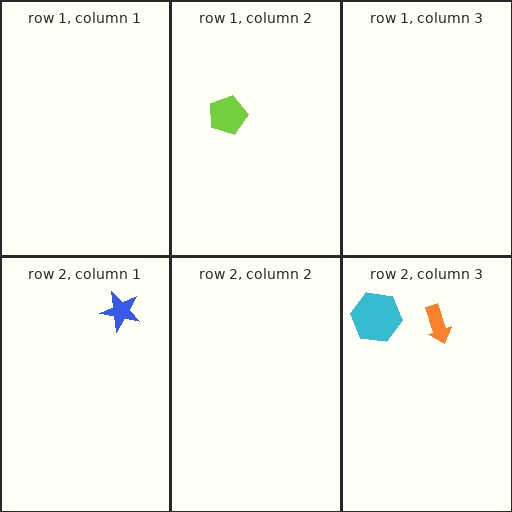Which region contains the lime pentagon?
The row 1, column 2 region.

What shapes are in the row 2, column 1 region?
The blue star.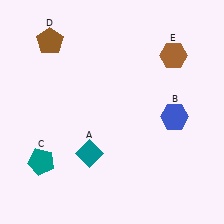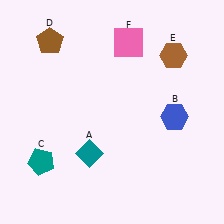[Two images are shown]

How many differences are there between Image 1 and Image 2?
There is 1 difference between the two images.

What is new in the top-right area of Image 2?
A pink square (F) was added in the top-right area of Image 2.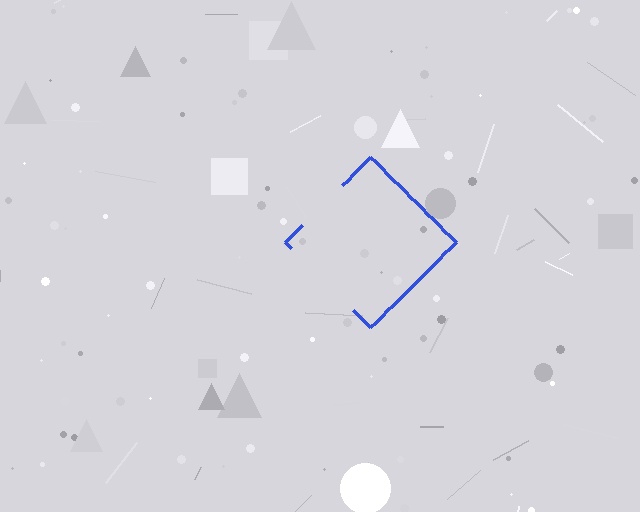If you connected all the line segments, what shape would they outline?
They would outline a diamond.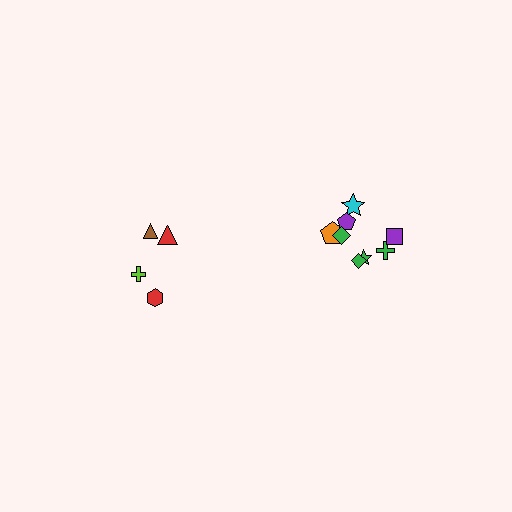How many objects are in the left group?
There are 4 objects.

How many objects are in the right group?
There are 8 objects.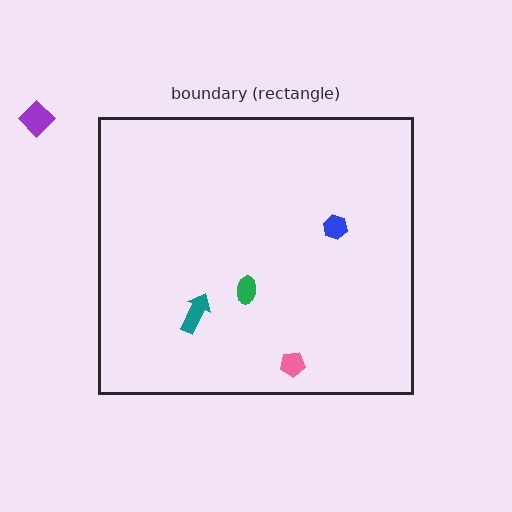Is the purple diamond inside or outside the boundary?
Outside.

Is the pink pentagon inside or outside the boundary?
Inside.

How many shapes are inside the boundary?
4 inside, 1 outside.